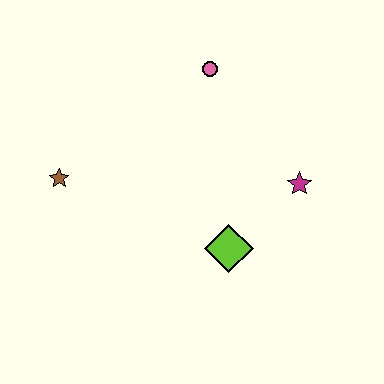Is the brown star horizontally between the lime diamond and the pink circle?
No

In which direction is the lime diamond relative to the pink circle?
The lime diamond is below the pink circle.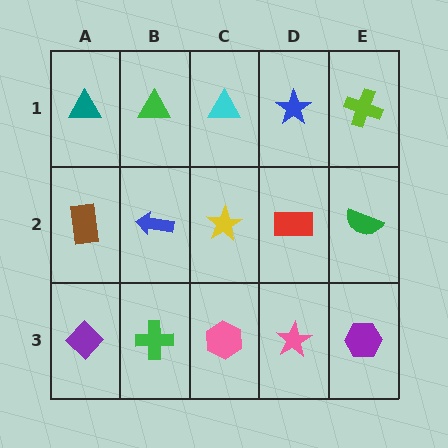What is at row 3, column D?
A pink star.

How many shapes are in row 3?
5 shapes.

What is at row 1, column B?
A green triangle.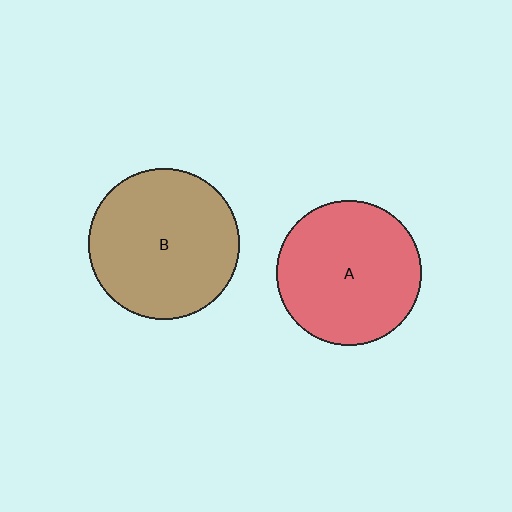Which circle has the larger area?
Circle B (brown).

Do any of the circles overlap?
No, none of the circles overlap.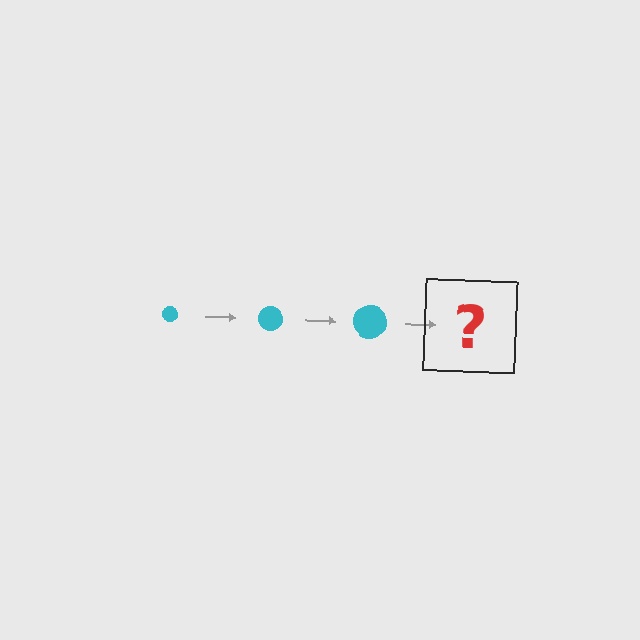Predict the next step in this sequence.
The next step is a cyan circle, larger than the previous one.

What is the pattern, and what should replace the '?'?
The pattern is that the circle gets progressively larger each step. The '?' should be a cyan circle, larger than the previous one.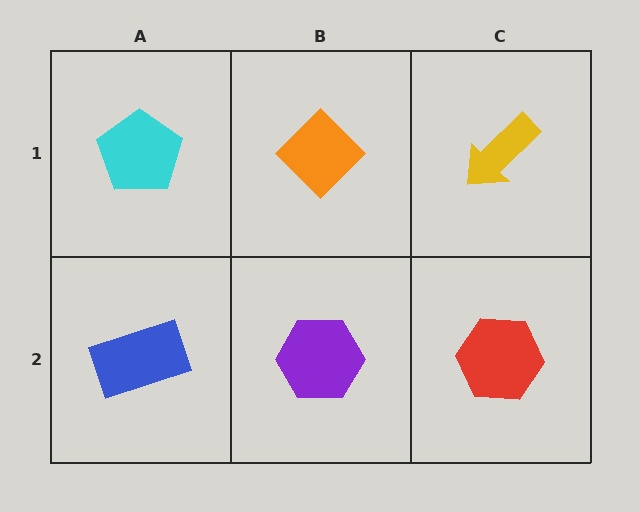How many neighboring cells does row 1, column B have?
3.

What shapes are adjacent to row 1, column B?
A purple hexagon (row 2, column B), a cyan pentagon (row 1, column A), a yellow arrow (row 1, column C).